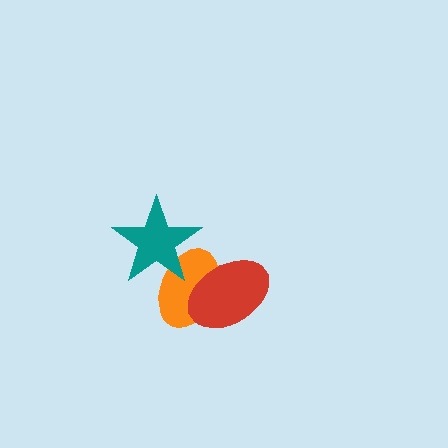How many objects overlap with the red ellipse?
1 object overlaps with the red ellipse.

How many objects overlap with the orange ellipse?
2 objects overlap with the orange ellipse.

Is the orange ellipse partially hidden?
Yes, it is partially covered by another shape.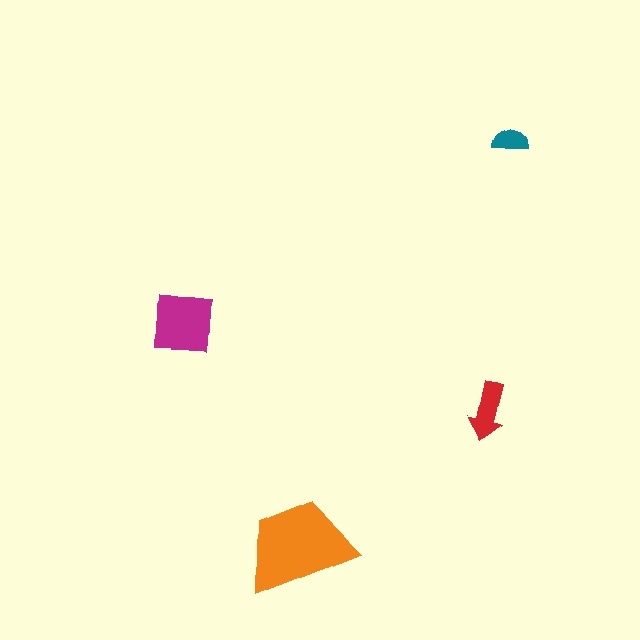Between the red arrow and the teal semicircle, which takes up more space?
The red arrow.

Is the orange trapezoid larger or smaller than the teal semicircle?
Larger.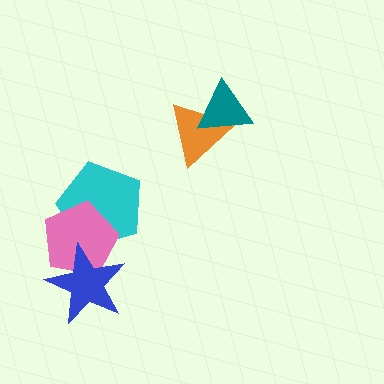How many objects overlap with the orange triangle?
1 object overlaps with the orange triangle.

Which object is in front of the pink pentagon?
The blue star is in front of the pink pentagon.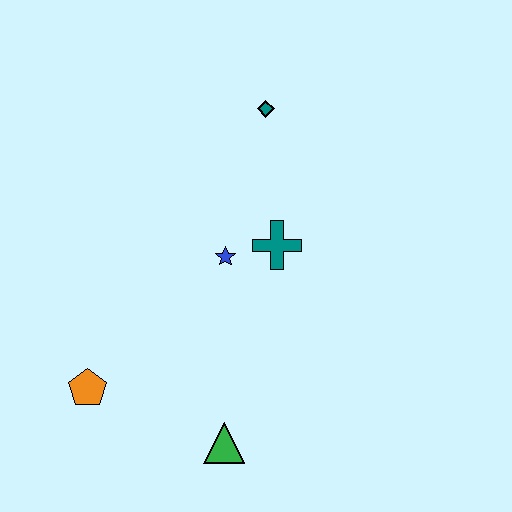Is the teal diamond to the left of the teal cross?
Yes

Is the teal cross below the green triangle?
No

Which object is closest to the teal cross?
The blue star is closest to the teal cross.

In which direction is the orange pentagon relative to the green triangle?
The orange pentagon is to the left of the green triangle.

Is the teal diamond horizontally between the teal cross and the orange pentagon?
Yes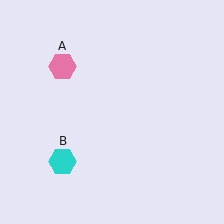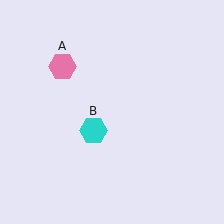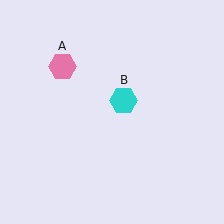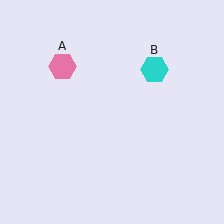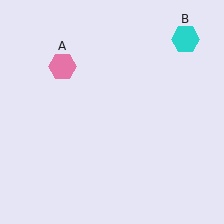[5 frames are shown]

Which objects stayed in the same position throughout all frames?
Pink hexagon (object A) remained stationary.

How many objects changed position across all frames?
1 object changed position: cyan hexagon (object B).